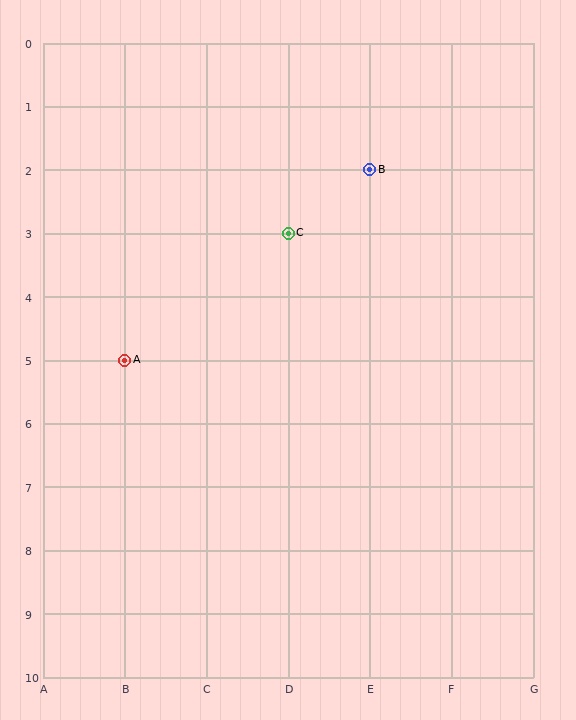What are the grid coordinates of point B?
Point B is at grid coordinates (E, 2).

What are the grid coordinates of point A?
Point A is at grid coordinates (B, 5).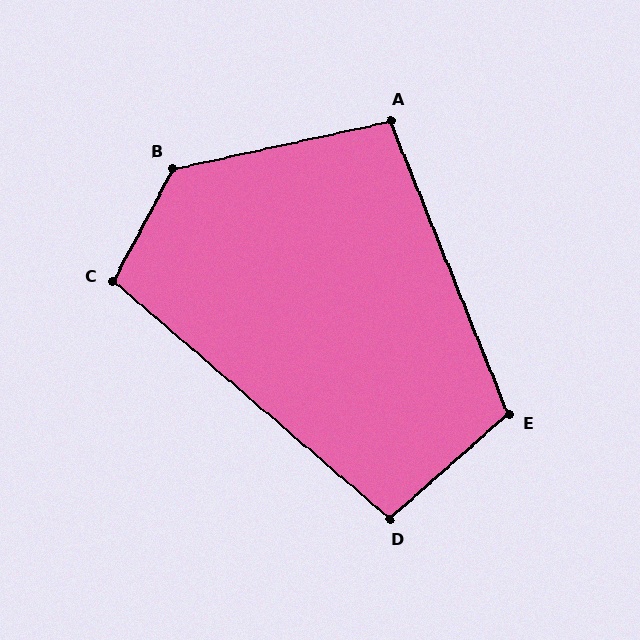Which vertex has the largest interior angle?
B, at approximately 130 degrees.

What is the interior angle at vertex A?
Approximately 100 degrees (obtuse).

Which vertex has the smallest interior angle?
D, at approximately 98 degrees.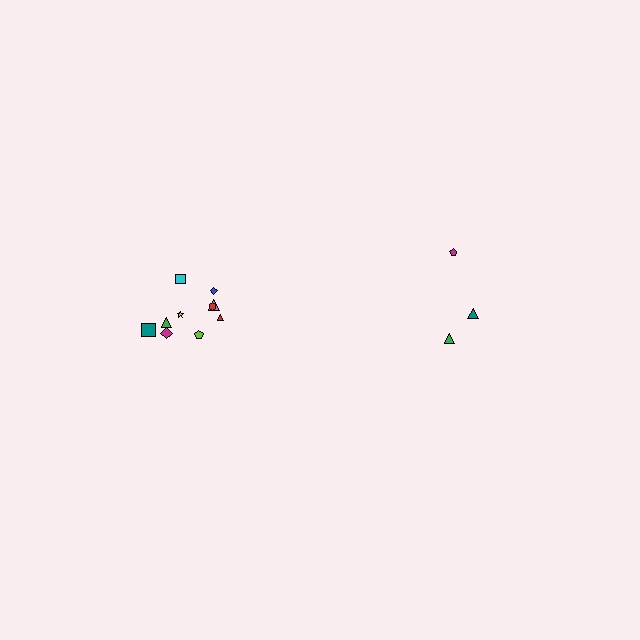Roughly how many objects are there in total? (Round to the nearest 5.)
Roughly 15 objects in total.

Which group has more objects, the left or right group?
The left group.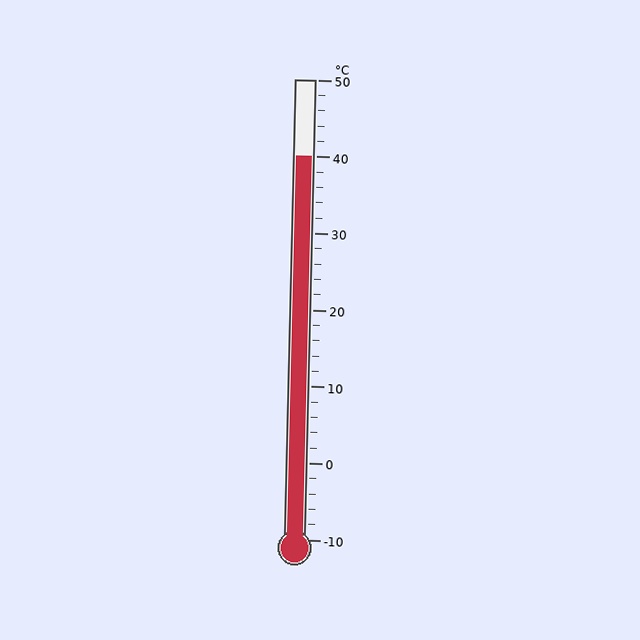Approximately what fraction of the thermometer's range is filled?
The thermometer is filled to approximately 85% of its range.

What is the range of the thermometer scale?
The thermometer scale ranges from -10°C to 50°C.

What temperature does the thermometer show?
The thermometer shows approximately 40°C.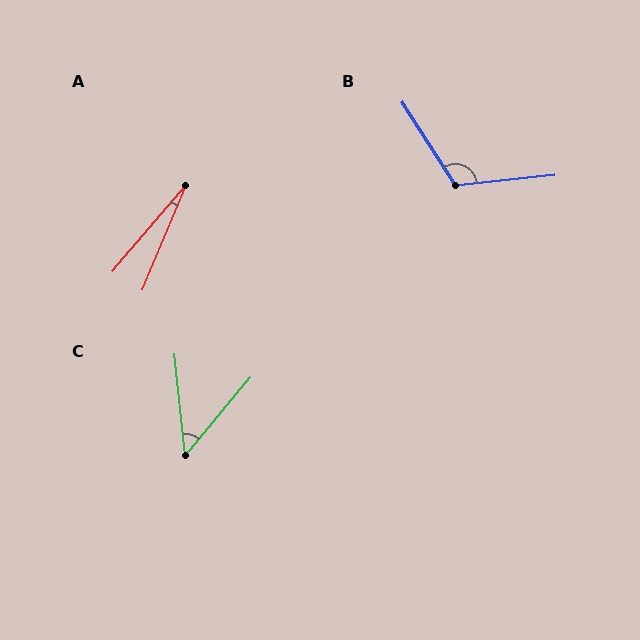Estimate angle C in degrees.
Approximately 46 degrees.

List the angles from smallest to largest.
A (18°), C (46°), B (117°).